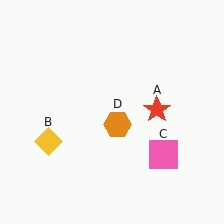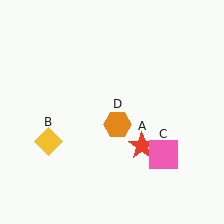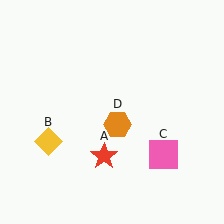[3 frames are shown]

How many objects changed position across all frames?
1 object changed position: red star (object A).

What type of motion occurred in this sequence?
The red star (object A) rotated clockwise around the center of the scene.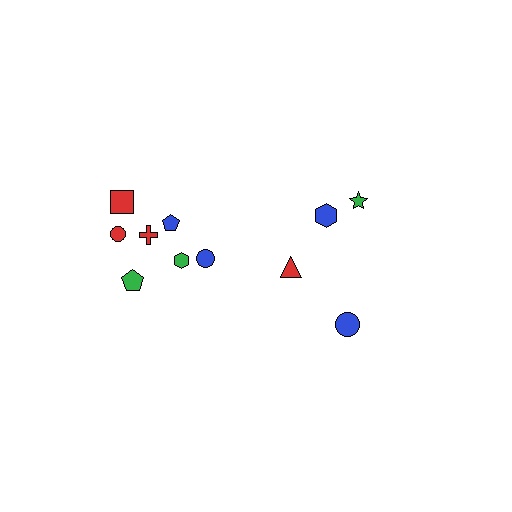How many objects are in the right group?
There are 4 objects.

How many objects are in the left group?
There are 7 objects.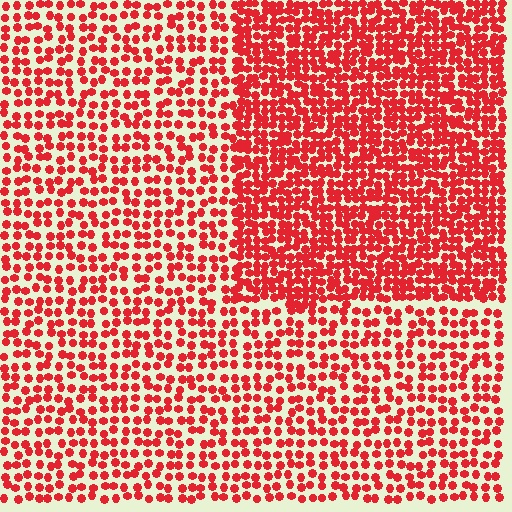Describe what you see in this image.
The image contains small red elements arranged at two different densities. A rectangle-shaped region is visible where the elements are more densely packed than the surrounding area.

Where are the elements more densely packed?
The elements are more densely packed inside the rectangle boundary.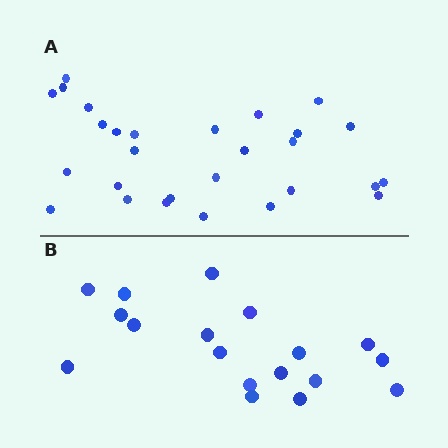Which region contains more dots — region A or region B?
Region A (the top region) has more dots.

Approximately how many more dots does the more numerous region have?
Region A has roughly 10 or so more dots than region B.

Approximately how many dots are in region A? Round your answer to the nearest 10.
About 30 dots. (The exact count is 28, which rounds to 30.)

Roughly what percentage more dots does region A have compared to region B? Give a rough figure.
About 55% more.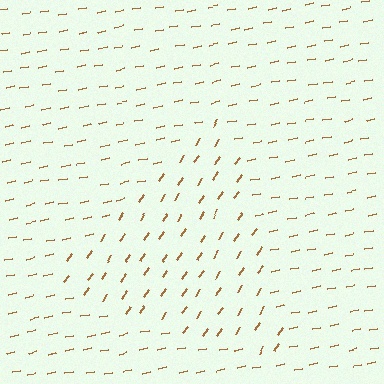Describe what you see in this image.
The image is filled with small brown line segments. A triangle region in the image has lines oriented differently from the surrounding lines, creating a visible texture boundary.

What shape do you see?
I see a triangle.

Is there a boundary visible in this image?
Yes, there is a texture boundary formed by a change in line orientation.